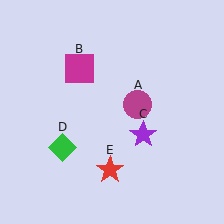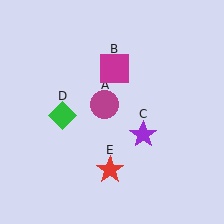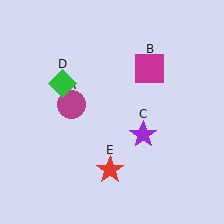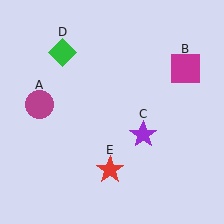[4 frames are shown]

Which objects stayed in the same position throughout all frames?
Purple star (object C) and red star (object E) remained stationary.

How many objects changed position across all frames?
3 objects changed position: magenta circle (object A), magenta square (object B), green diamond (object D).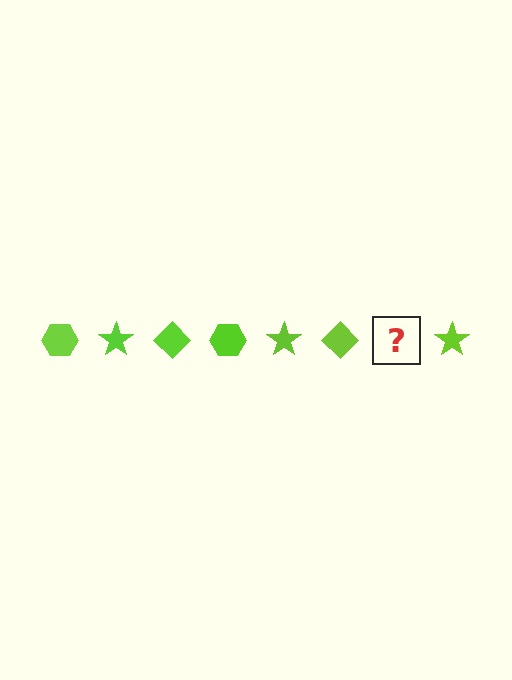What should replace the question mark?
The question mark should be replaced with a lime hexagon.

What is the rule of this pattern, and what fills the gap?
The rule is that the pattern cycles through hexagon, star, diamond shapes in lime. The gap should be filled with a lime hexagon.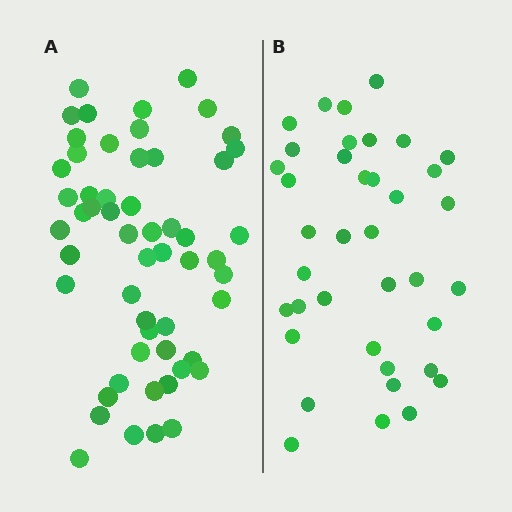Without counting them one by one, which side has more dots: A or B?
Region A (the left region) has more dots.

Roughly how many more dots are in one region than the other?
Region A has approximately 15 more dots than region B.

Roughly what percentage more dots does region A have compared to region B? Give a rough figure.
About 45% more.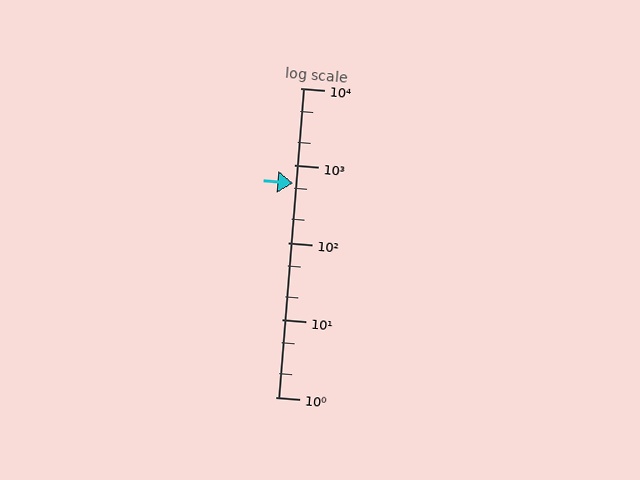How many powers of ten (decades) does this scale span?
The scale spans 4 decades, from 1 to 10000.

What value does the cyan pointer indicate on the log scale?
The pointer indicates approximately 580.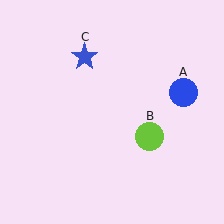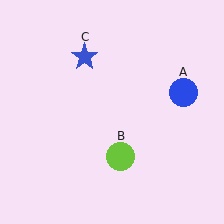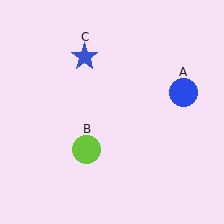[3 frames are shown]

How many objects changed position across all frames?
1 object changed position: lime circle (object B).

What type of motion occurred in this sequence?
The lime circle (object B) rotated clockwise around the center of the scene.